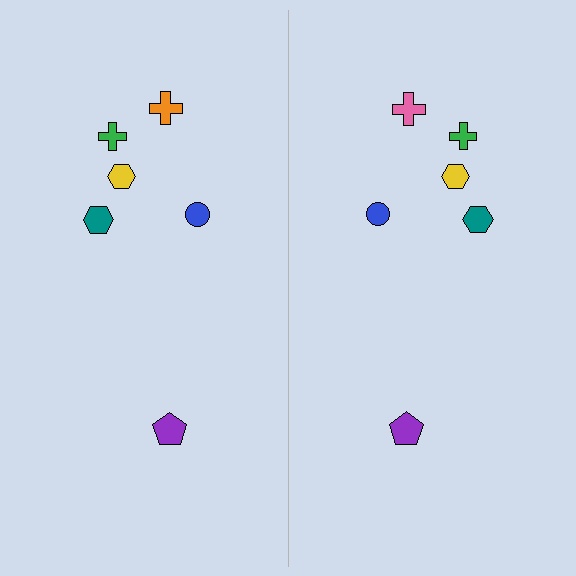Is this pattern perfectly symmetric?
No, the pattern is not perfectly symmetric. The pink cross on the right side breaks the symmetry — its mirror counterpart is orange.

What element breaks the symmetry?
The pink cross on the right side breaks the symmetry — its mirror counterpart is orange.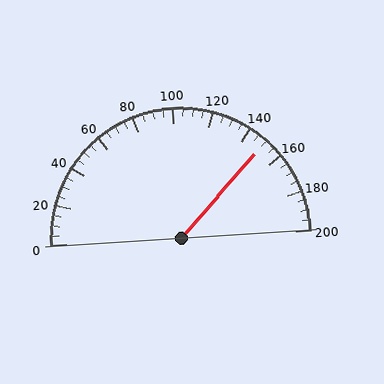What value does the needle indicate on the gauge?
The needle indicates approximately 150.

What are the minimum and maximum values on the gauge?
The gauge ranges from 0 to 200.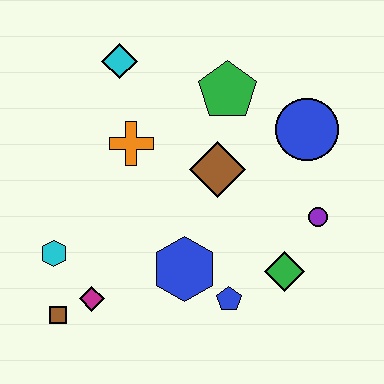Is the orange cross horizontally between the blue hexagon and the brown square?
Yes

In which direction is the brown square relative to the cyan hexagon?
The brown square is below the cyan hexagon.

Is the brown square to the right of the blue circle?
No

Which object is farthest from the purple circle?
The brown square is farthest from the purple circle.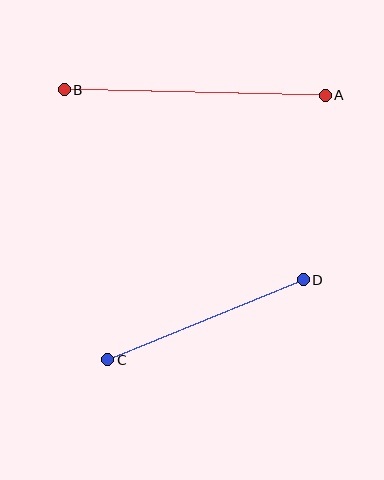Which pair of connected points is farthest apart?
Points A and B are farthest apart.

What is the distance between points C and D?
The distance is approximately 212 pixels.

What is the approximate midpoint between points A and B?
The midpoint is at approximately (195, 92) pixels.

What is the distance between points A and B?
The distance is approximately 261 pixels.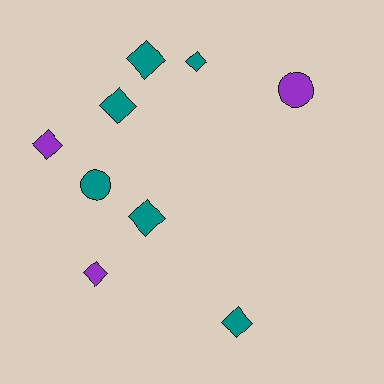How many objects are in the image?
There are 9 objects.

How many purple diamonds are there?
There are 2 purple diamonds.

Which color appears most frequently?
Teal, with 6 objects.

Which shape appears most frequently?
Diamond, with 7 objects.